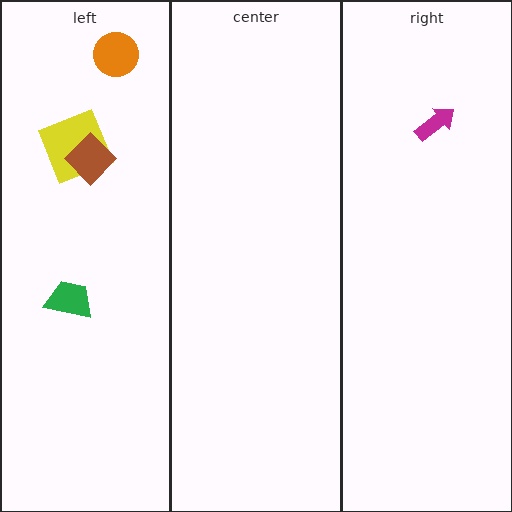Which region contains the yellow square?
The left region.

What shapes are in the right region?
The magenta arrow.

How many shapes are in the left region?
4.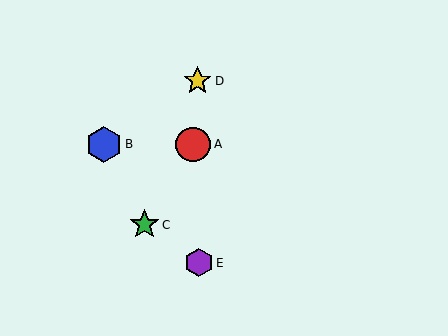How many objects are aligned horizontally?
2 objects (A, B) are aligned horizontally.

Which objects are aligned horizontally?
Objects A, B are aligned horizontally.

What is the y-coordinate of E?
Object E is at y≈263.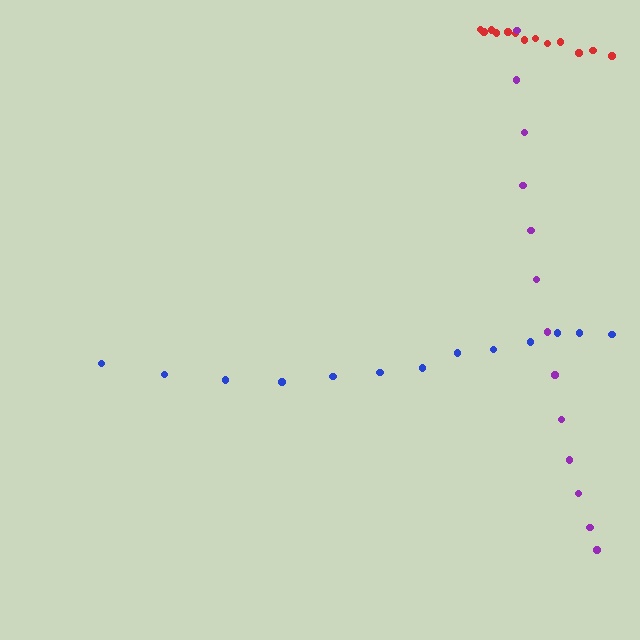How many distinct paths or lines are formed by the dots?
There are 3 distinct paths.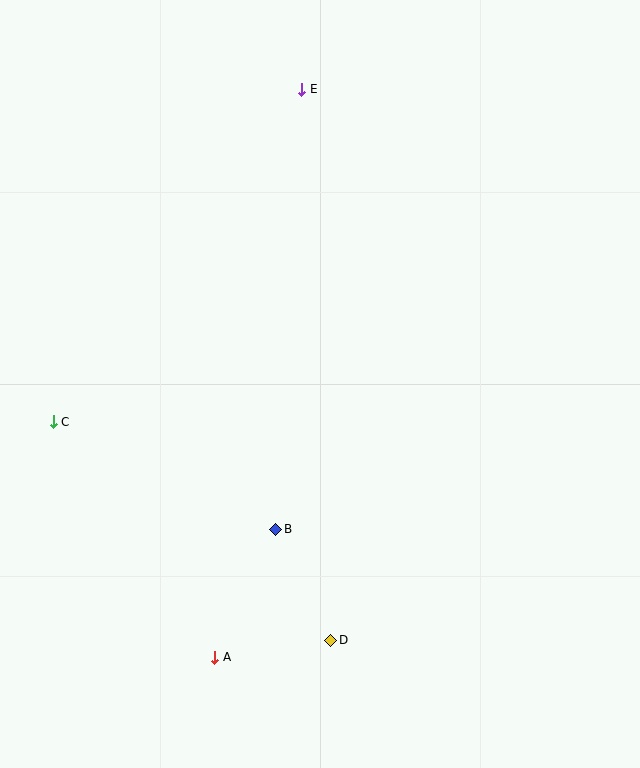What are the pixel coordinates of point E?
Point E is at (302, 89).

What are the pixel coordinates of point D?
Point D is at (331, 640).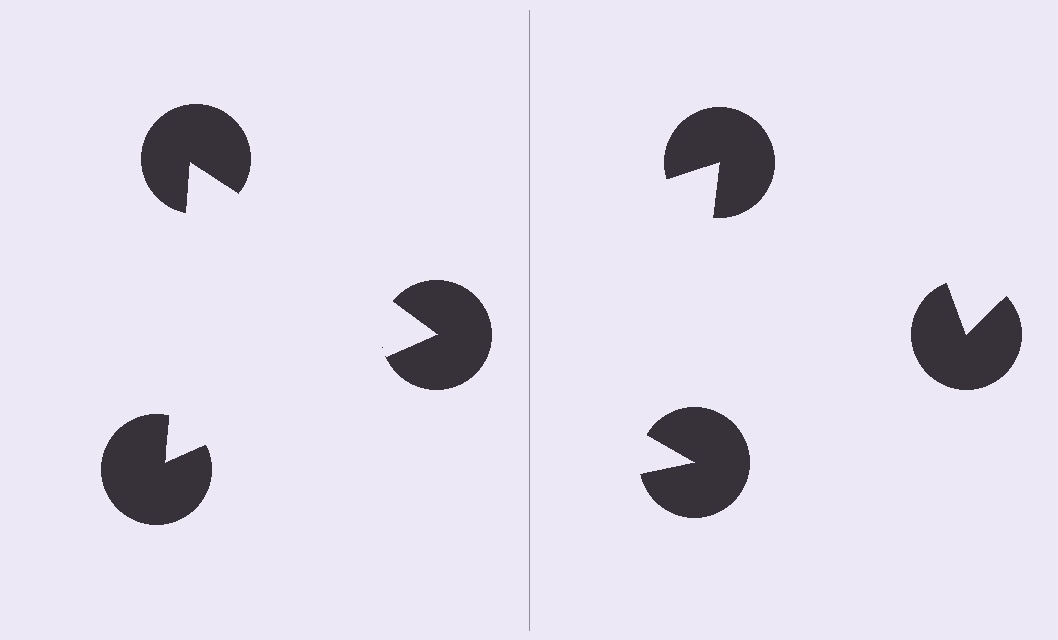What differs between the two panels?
The pac-man discs are positioned identically on both sides; only the wedge orientations differ. On the left they align to a triangle; on the right they are misaligned.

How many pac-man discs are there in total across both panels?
6 — 3 on each side.